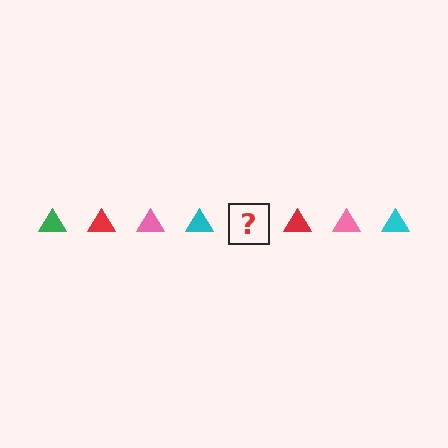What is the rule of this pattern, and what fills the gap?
The rule is that the pattern cycles through green, red, pink, cyan triangles. The gap should be filled with a green triangle.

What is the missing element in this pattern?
The missing element is a green triangle.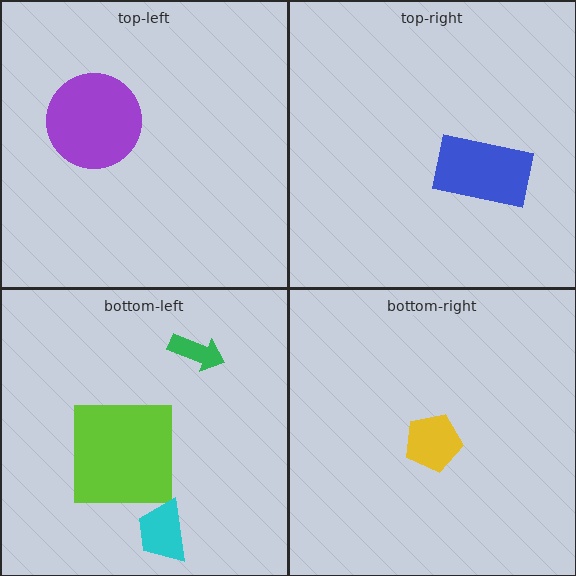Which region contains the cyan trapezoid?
The bottom-left region.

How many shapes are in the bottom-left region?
3.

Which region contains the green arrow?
The bottom-left region.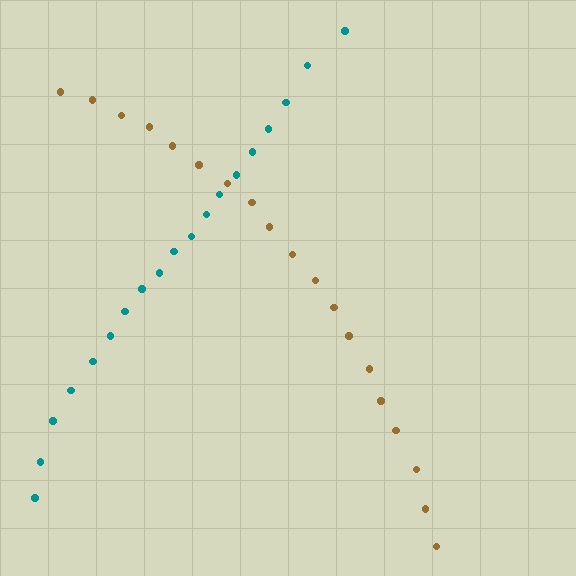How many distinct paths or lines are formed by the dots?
There are 2 distinct paths.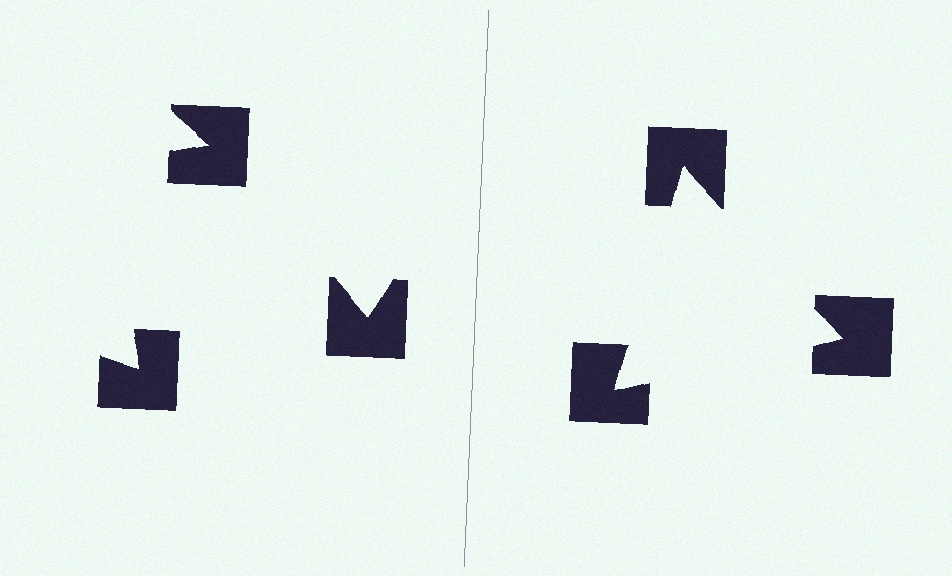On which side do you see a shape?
An illusory triangle appears on the right side. On the left side the wedge cuts are rotated, so no coherent shape forms.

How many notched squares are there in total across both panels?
6 — 3 on each side.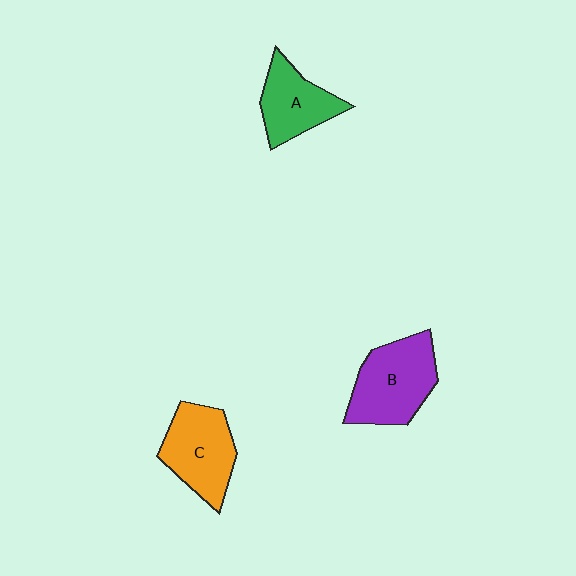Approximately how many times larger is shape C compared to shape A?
Approximately 1.2 times.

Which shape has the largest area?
Shape B (purple).